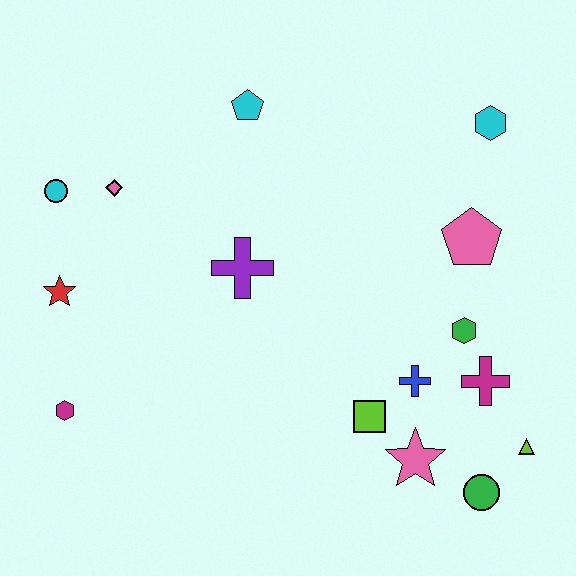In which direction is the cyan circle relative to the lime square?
The cyan circle is to the left of the lime square.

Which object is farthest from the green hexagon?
The cyan circle is farthest from the green hexagon.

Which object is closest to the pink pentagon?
The green hexagon is closest to the pink pentagon.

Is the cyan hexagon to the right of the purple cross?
Yes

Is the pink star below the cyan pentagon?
Yes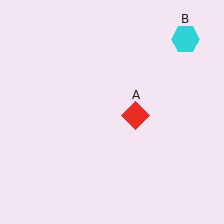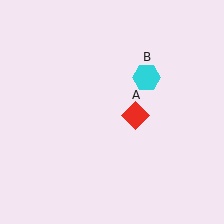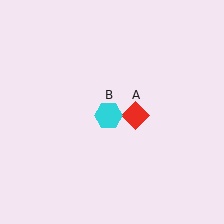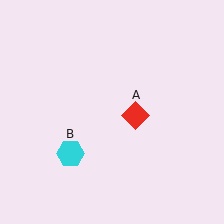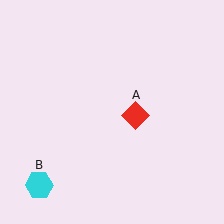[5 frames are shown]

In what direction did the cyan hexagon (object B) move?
The cyan hexagon (object B) moved down and to the left.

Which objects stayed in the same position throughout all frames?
Red diamond (object A) remained stationary.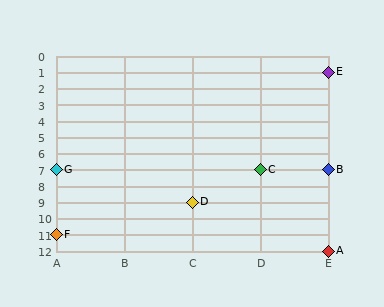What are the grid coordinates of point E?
Point E is at grid coordinates (E, 1).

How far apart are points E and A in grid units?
Points E and A are 11 rows apart.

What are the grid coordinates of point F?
Point F is at grid coordinates (A, 11).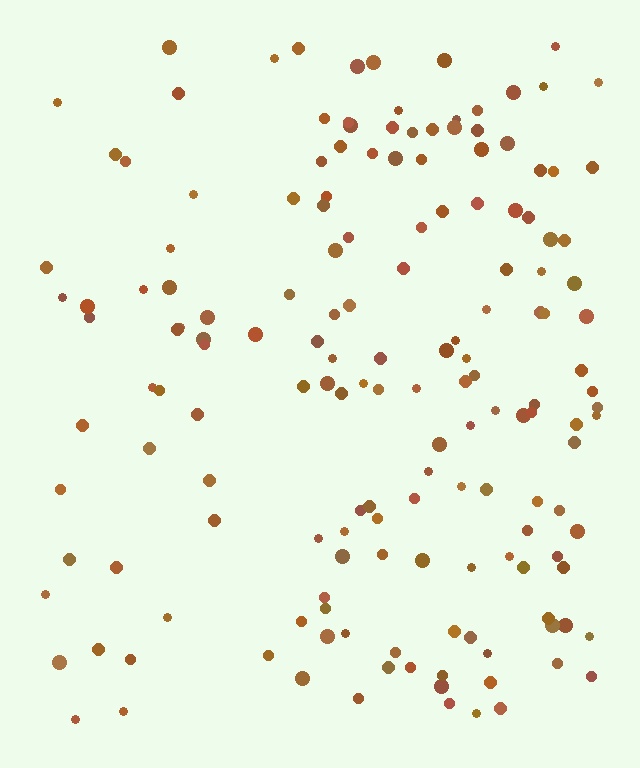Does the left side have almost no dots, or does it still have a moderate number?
Still a moderate number, just noticeably fewer than the right.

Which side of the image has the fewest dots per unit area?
The left.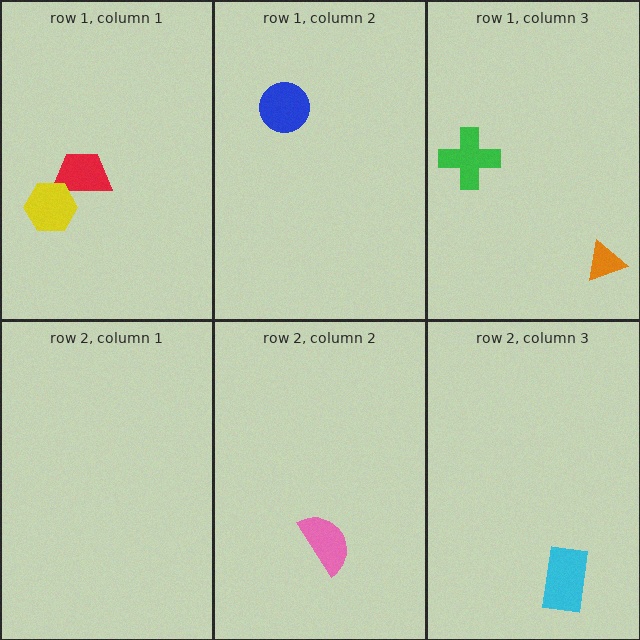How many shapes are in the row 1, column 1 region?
2.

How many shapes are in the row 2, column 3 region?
1.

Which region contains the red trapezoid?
The row 1, column 1 region.